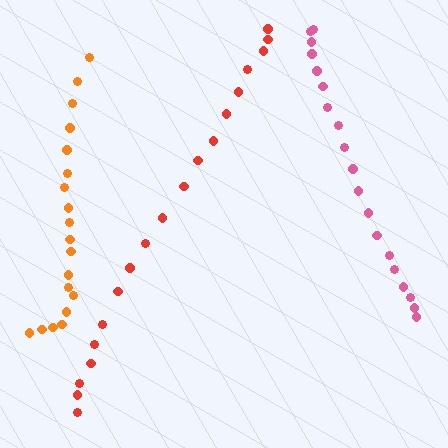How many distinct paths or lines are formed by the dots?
There are 3 distinct paths.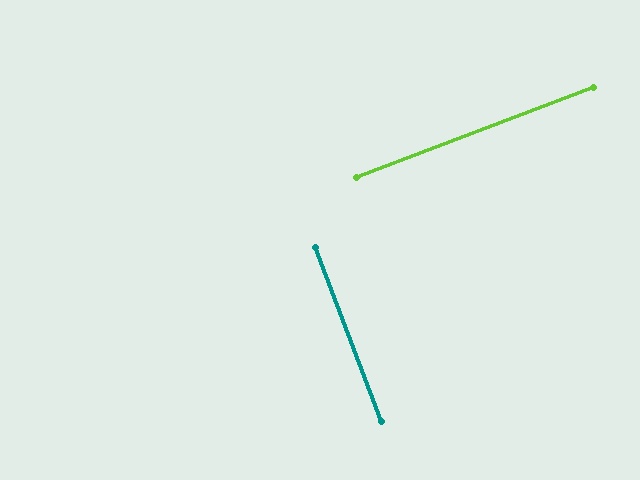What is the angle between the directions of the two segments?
Approximately 90 degrees.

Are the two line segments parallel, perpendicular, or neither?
Perpendicular — they meet at approximately 90°.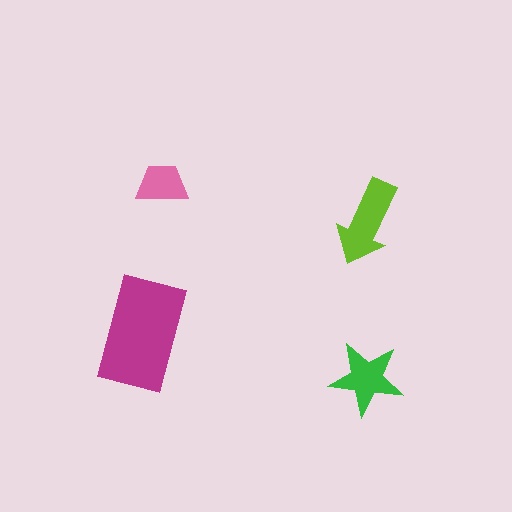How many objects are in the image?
There are 4 objects in the image.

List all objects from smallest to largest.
The pink trapezoid, the green star, the lime arrow, the magenta rectangle.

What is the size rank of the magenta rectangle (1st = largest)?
1st.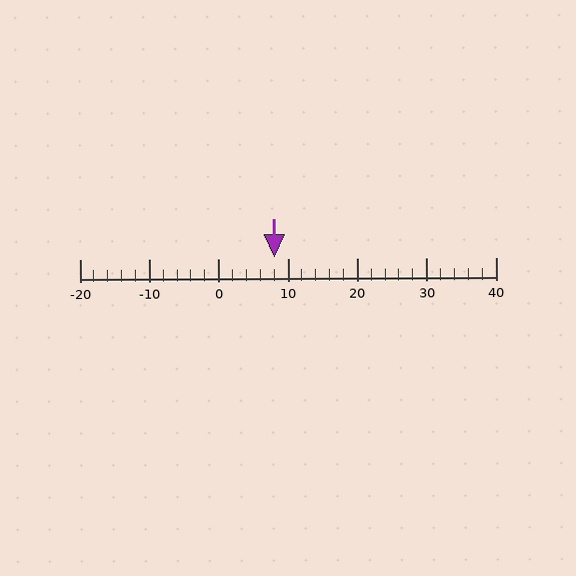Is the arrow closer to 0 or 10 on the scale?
The arrow is closer to 10.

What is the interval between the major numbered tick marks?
The major tick marks are spaced 10 units apart.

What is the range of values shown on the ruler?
The ruler shows values from -20 to 40.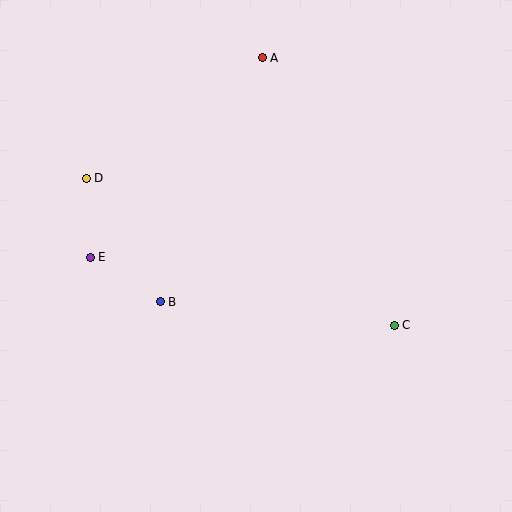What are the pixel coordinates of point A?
Point A is at (262, 58).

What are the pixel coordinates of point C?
Point C is at (394, 325).